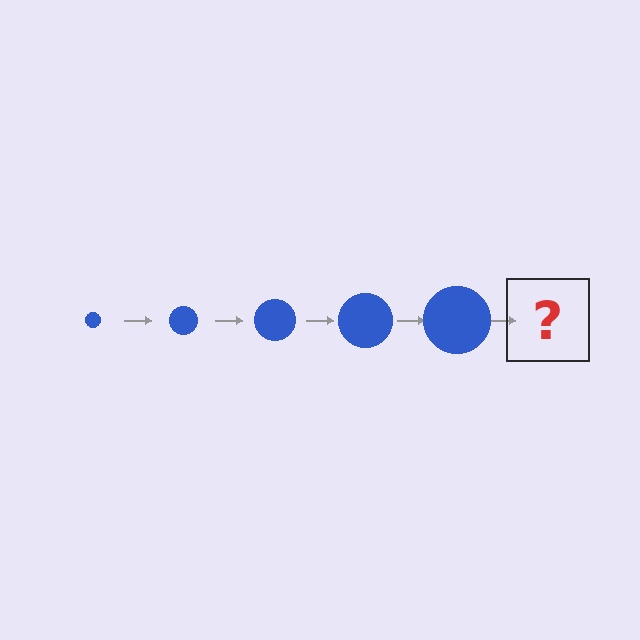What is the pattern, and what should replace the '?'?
The pattern is that the circle gets progressively larger each step. The '?' should be a blue circle, larger than the previous one.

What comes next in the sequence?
The next element should be a blue circle, larger than the previous one.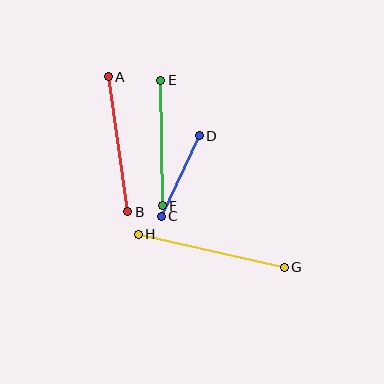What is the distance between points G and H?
The distance is approximately 150 pixels.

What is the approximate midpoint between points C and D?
The midpoint is at approximately (180, 176) pixels.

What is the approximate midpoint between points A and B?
The midpoint is at approximately (118, 144) pixels.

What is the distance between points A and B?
The distance is approximately 137 pixels.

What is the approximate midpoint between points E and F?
The midpoint is at approximately (162, 143) pixels.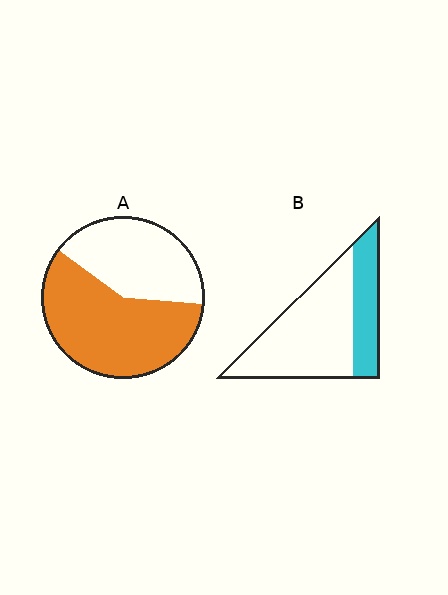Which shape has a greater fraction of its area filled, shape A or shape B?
Shape A.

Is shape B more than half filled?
No.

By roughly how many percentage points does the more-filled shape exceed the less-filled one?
By roughly 30 percentage points (A over B).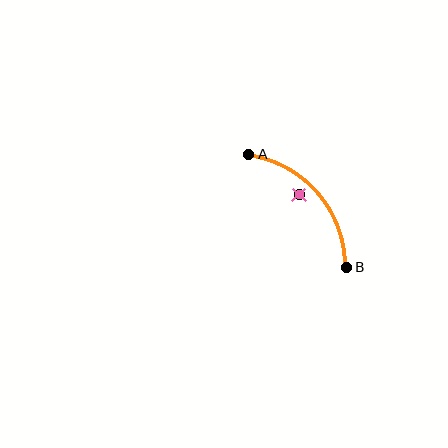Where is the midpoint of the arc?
The arc midpoint is the point on the curve farthest from the straight line joining A and B. It sits above and to the right of that line.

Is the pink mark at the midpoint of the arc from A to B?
No — the pink mark does not lie on the arc at all. It sits slightly inside the curve.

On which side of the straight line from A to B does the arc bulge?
The arc bulges above and to the right of the straight line connecting A and B.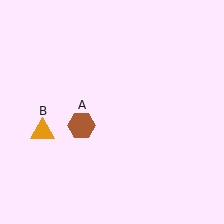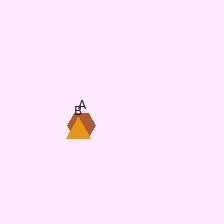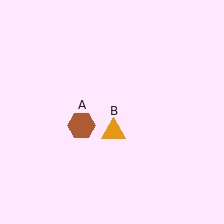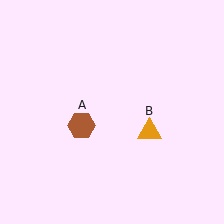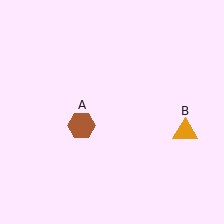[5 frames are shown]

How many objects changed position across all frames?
1 object changed position: orange triangle (object B).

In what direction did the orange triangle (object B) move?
The orange triangle (object B) moved right.